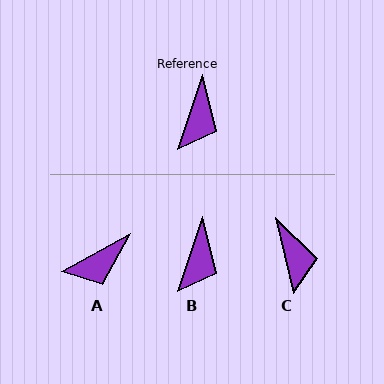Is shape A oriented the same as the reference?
No, it is off by about 42 degrees.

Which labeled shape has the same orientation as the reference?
B.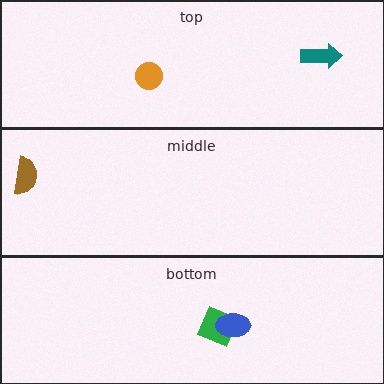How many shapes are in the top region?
2.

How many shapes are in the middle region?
1.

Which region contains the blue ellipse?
The bottom region.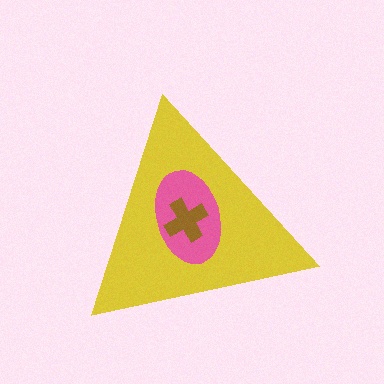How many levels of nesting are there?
3.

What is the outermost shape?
The yellow triangle.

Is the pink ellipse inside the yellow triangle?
Yes.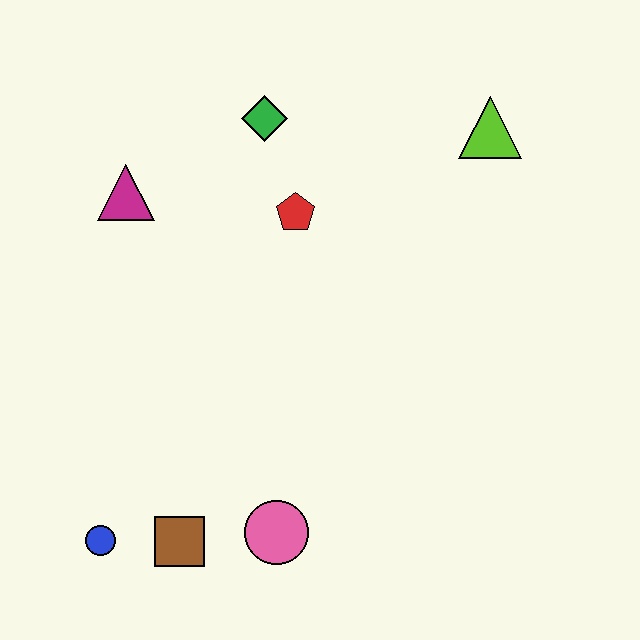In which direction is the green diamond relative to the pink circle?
The green diamond is above the pink circle.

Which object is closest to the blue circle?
The brown square is closest to the blue circle.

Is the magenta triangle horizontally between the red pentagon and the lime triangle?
No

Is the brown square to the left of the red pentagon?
Yes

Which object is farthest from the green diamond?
The blue circle is farthest from the green diamond.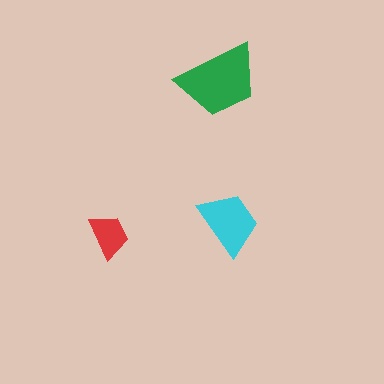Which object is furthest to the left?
The red trapezoid is leftmost.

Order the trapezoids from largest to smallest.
the green one, the cyan one, the red one.